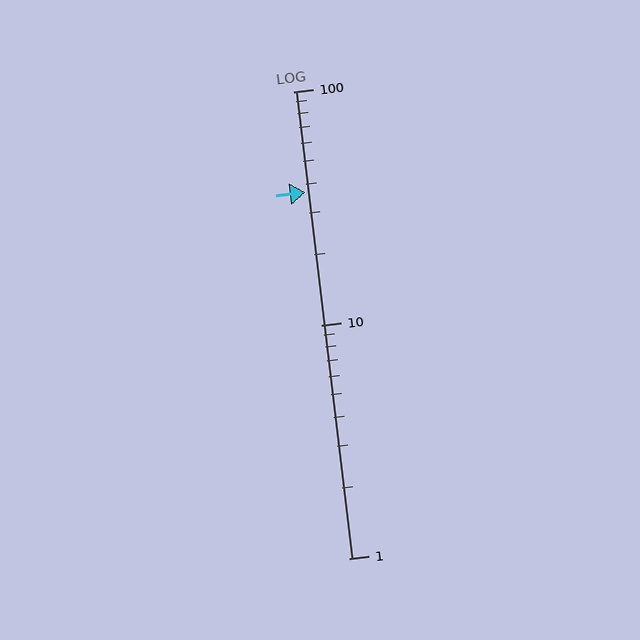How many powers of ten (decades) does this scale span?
The scale spans 2 decades, from 1 to 100.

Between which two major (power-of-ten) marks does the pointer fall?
The pointer is between 10 and 100.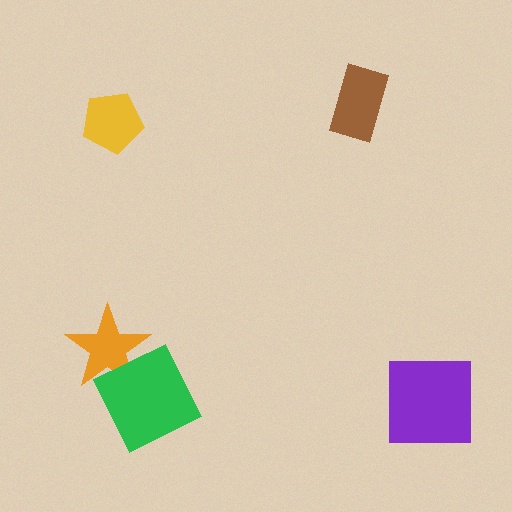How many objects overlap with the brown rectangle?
0 objects overlap with the brown rectangle.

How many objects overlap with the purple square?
0 objects overlap with the purple square.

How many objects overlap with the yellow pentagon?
0 objects overlap with the yellow pentagon.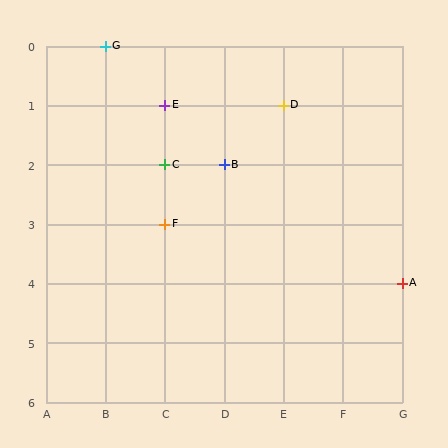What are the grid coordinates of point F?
Point F is at grid coordinates (C, 3).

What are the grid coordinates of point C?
Point C is at grid coordinates (C, 2).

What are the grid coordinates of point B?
Point B is at grid coordinates (D, 2).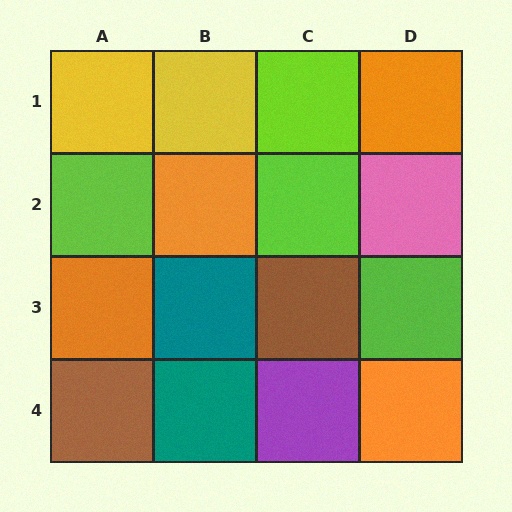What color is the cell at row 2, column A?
Lime.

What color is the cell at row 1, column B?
Yellow.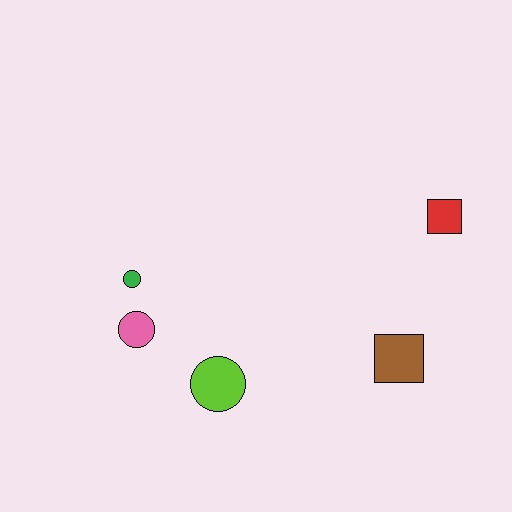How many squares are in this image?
There are 2 squares.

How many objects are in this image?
There are 5 objects.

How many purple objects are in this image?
There are no purple objects.